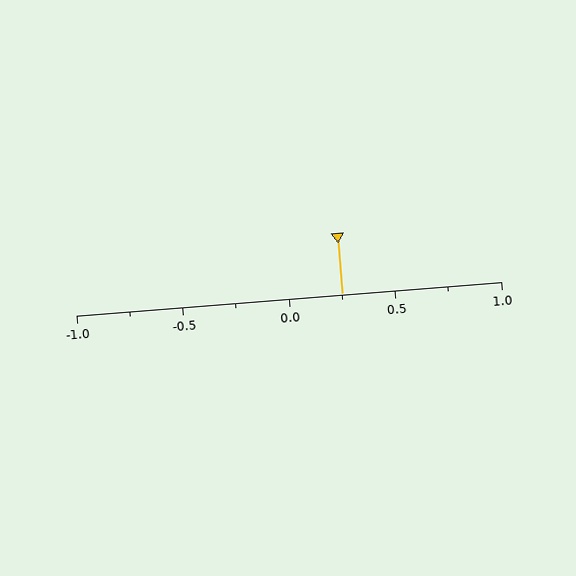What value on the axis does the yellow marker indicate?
The marker indicates approximately 0.25.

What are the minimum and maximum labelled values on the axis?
The axis runs from -1.0 to 1.0.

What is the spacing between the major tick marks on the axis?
The major ticks are spaced 0.5 apart.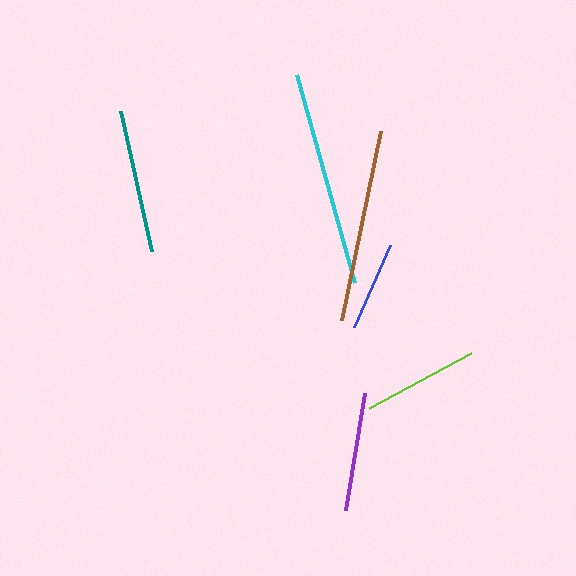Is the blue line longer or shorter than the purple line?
The purple line is longer than the blue line.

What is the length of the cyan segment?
The cyan segment is approximately 216 pixels long.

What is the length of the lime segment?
The lime segment is approximately 116 pixels long.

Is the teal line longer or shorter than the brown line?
The brown line is longer than the teal line.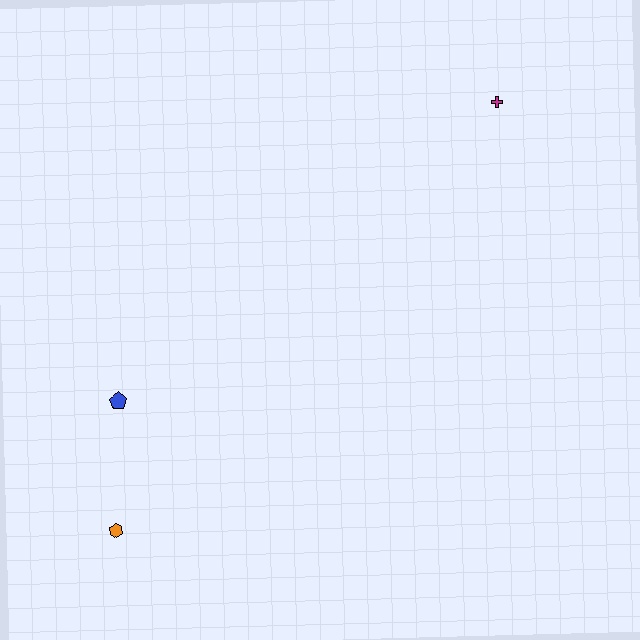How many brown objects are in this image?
There are no brown objects.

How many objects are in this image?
There are 3 objects.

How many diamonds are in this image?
There are no diamonds.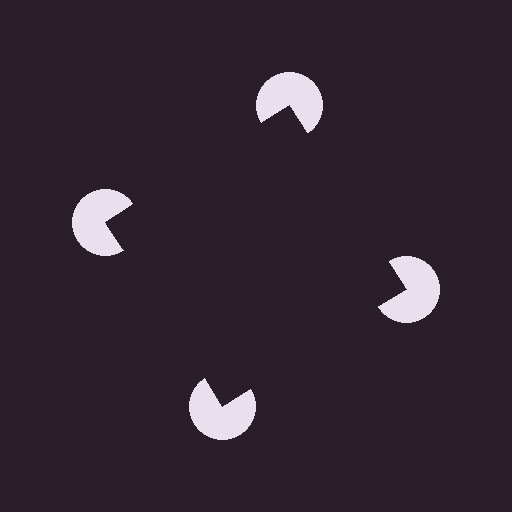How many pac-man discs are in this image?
There are 4 — one at each vertex of the illusory square.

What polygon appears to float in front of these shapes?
An illusory square — its edges are inferred from the aligned wedge cuts in the pac-man discs, not physically drawn.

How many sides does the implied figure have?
4 sides.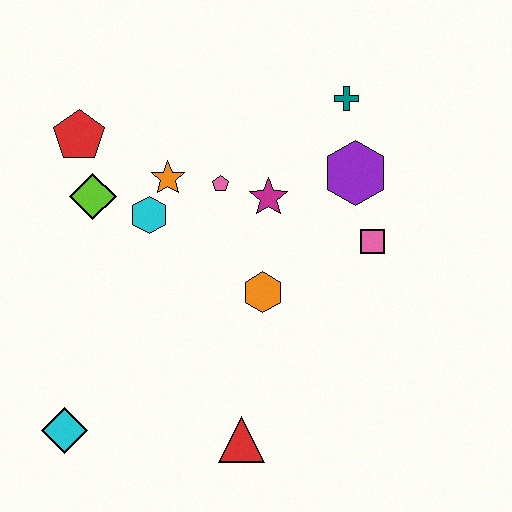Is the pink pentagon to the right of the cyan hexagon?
Yes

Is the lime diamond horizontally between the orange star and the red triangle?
No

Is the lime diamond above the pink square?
Yes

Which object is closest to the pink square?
The purple hexagon is closest to the pink square.